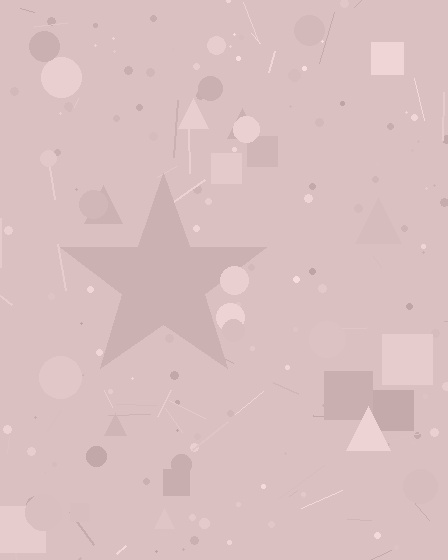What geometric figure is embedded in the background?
A star is embedded in the background.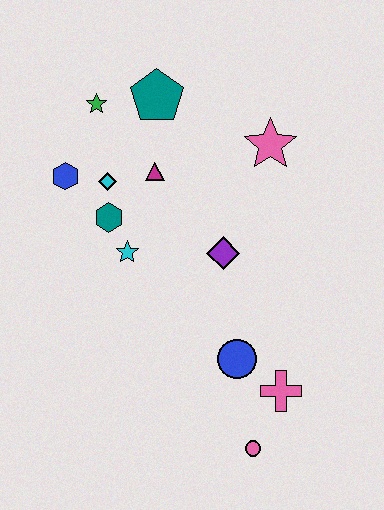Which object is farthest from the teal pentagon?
The pink circle is farthest from the teal pentagon.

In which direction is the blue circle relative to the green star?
The blue circle is below the green star.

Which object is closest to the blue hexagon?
The cyan diamond is closest to the blue hexagon.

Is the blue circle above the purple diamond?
No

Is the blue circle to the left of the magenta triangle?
No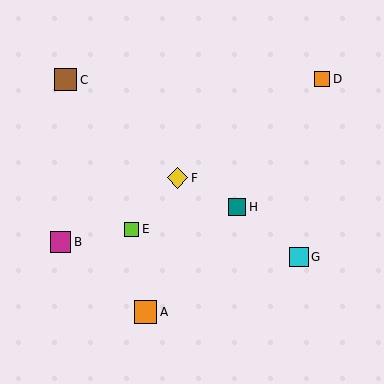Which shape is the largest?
The orange square (labeled A) is the largest.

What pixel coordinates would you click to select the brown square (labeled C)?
Click at (65, 80) to select the brown square C.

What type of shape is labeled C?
Shape C is a brown square.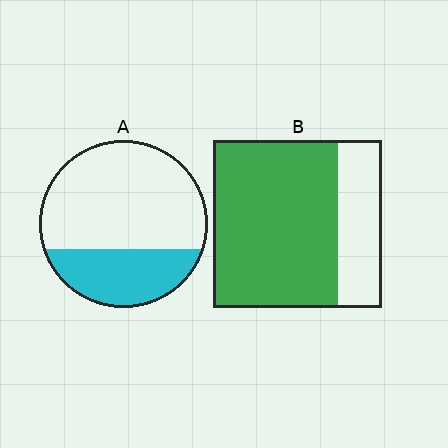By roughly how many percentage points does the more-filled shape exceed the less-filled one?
By roughly 45 percentage points (B over A).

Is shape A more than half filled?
No.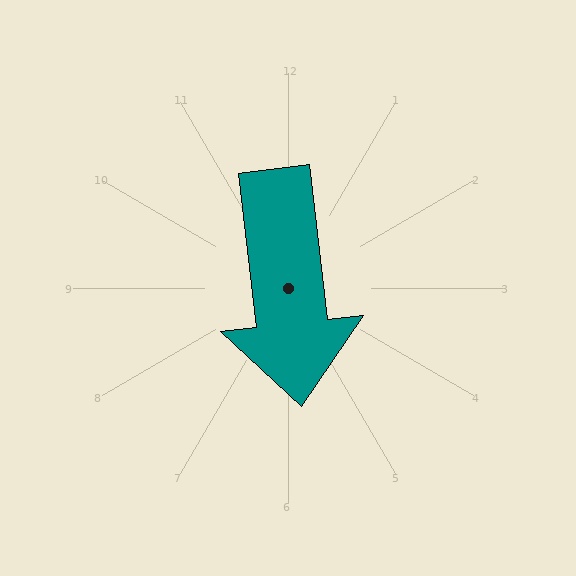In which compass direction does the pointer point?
South.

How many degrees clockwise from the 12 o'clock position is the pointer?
Approximately 173 degrees.